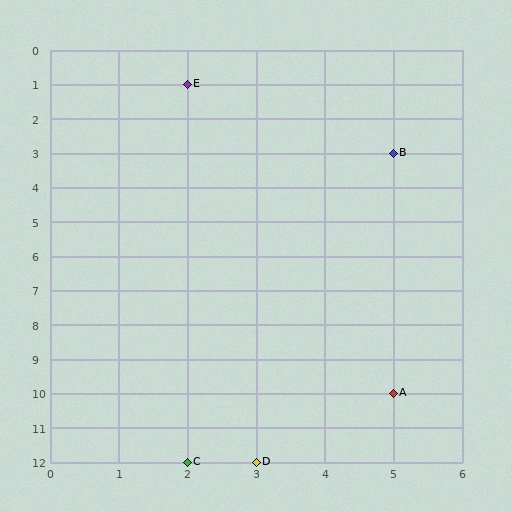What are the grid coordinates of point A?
Point A is at grid coordinates (5, 10).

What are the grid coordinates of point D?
Point D is at grid coordinates (3, 12).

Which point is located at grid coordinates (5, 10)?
Point A is at (5, 10).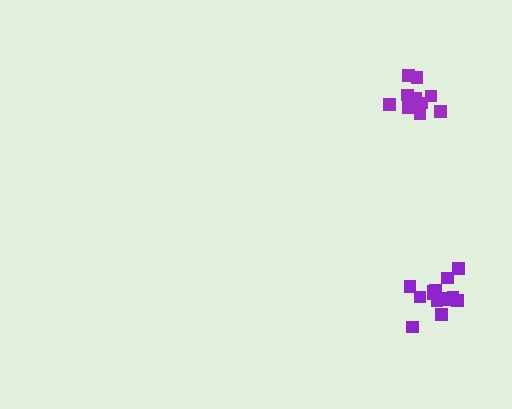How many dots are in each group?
Group 1: 12 dots, Group 2: 16 dots (28 total).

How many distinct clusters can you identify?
There are 2 distinct clusters.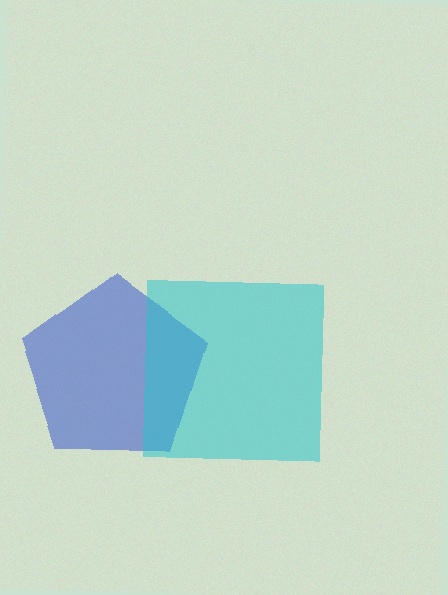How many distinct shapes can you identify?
There are 2 distinct shapes: a blue pentagon, a cyan square.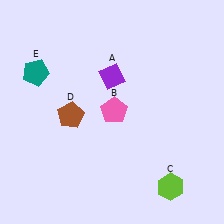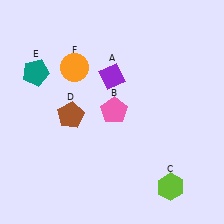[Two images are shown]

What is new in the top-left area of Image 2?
An orange circle (F) was added in the top-left area of Image 2.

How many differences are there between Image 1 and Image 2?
There is 1 difference between the two images.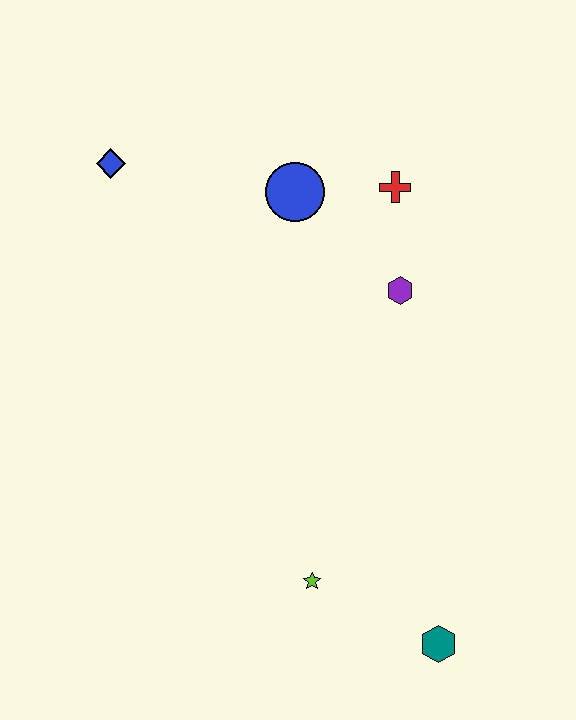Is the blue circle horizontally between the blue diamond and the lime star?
Yes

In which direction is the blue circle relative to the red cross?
The blue circle is to the left of the red cross.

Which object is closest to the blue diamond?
The blue circle is closest to the blue diamond.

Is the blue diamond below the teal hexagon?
No